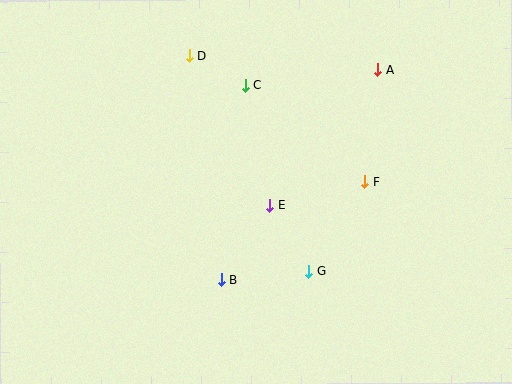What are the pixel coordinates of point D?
Point D is at (189, 56).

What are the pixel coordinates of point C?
Point C is at (245, 85).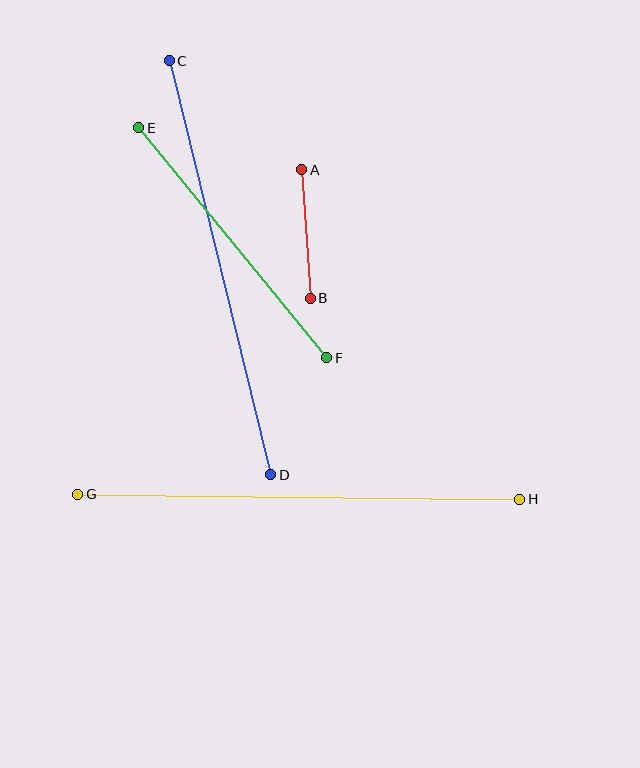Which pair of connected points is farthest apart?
Points G and H are farthest apart.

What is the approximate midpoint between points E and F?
The midpoint is at approximately (233, 243) pixels.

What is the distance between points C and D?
The distance is approximately 426 pixels.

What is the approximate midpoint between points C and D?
The midpoint is at approximately (220, 268) pixels.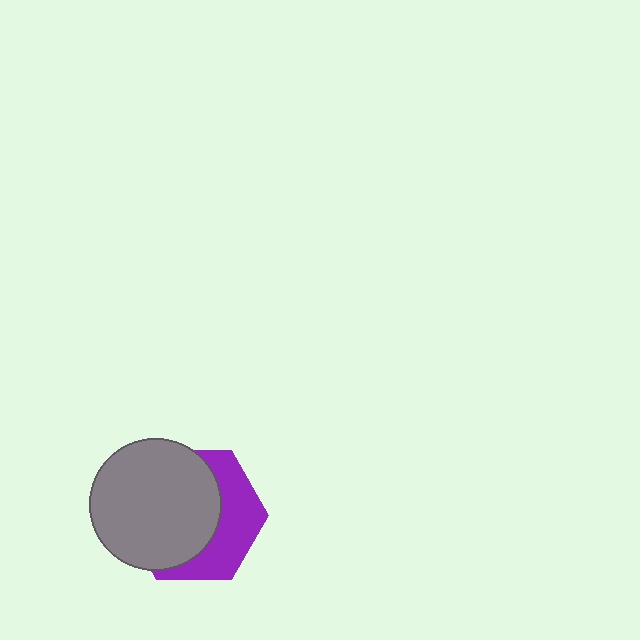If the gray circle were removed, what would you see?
You would see the complete purple hexagon.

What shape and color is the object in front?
The object in front is a gray circle.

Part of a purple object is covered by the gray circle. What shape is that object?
It is a hexagon.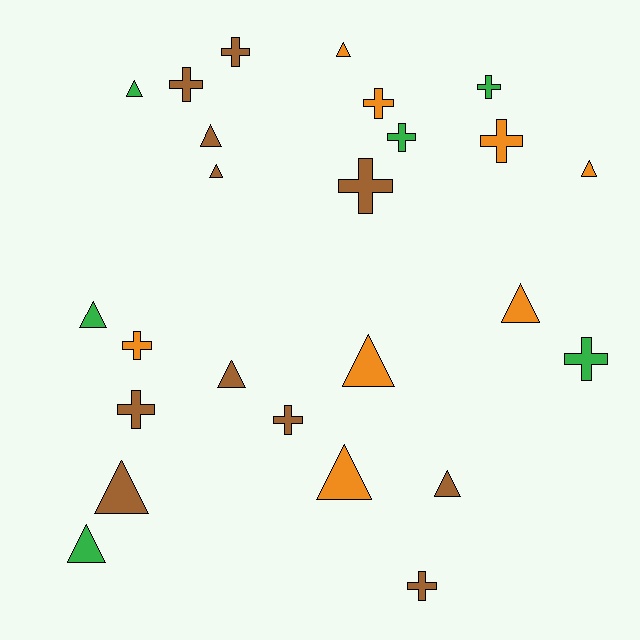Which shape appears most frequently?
Triangle, with 13 objects.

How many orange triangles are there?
There are 5 orange triangles.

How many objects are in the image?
There are 25 objects.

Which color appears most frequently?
Brown, with 11 objects.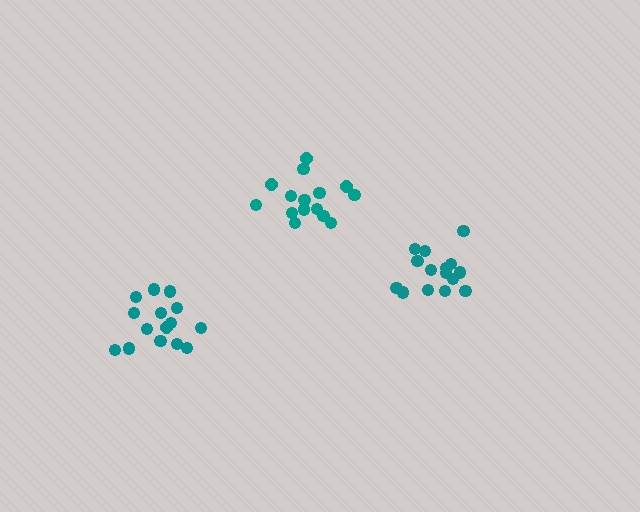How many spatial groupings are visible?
There are 3 spatial groupings.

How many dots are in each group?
Group 1: 15 dots, Group 2: 15 dots, Group 3: 16 dots (46 total).